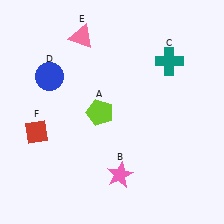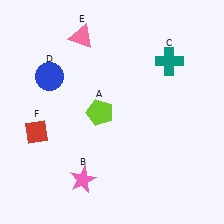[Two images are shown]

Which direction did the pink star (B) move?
The pink star (B) moved left.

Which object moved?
The pink star (B) moved left.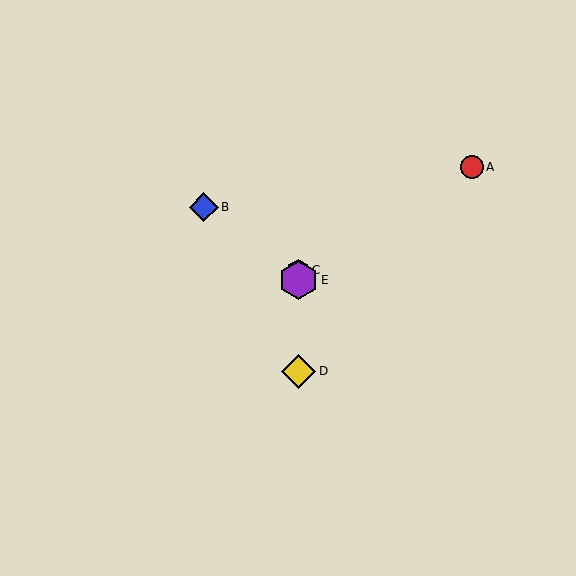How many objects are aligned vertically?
3 objects (C, D, E) are aligned vertically.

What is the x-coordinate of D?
Object D is at x≈298.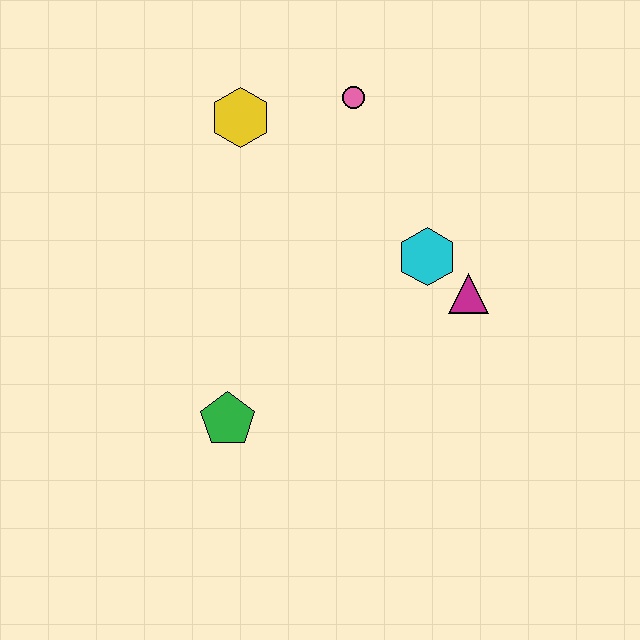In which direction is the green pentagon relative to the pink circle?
The green pentagon is below the pink circle.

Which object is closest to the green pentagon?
The cyan hexagon is closest to the green pentagon.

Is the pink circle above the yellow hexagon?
Yes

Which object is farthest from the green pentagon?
The pink circle is farthest from the green pentagon.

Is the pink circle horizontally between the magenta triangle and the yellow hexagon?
Yes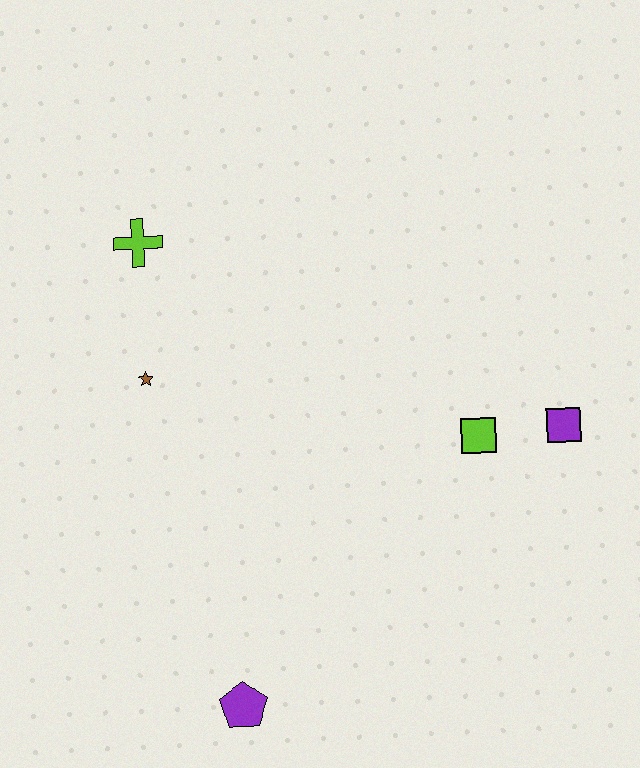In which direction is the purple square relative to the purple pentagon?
The purple square is to the right of the purple pentagon.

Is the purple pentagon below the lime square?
Yes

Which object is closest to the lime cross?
The brown star is closest to the lime cross.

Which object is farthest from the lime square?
The lime cross is farthest from the lime square.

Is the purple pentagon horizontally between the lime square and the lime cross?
Yes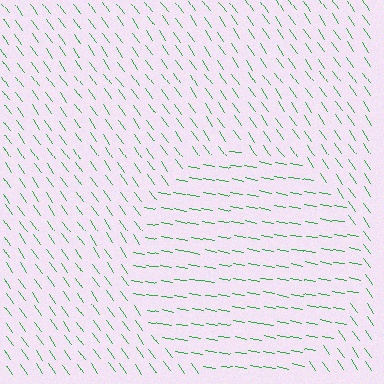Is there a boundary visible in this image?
Yes, there is a texture boundary formed by a change in line orientation.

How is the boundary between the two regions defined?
The boundary is defined purely by a change in line orientation (approximately 45 degrees difference). All lines are the same color and thickness.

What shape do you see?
I see a circle.